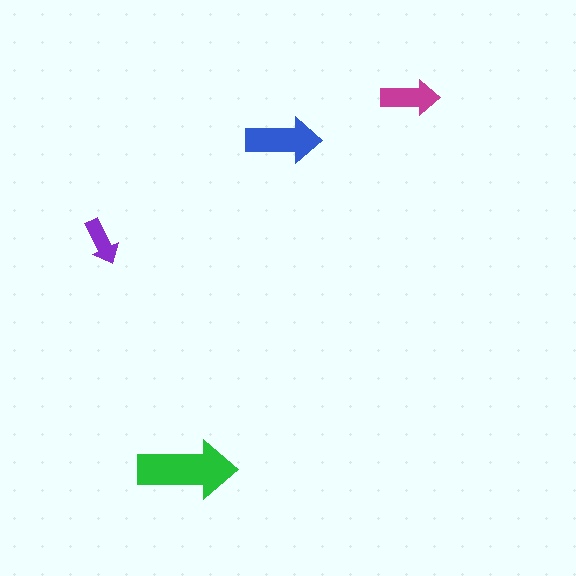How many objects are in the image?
There are 4 objects in the image.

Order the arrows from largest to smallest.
the green one, the blue one, the magenta one, the purple one.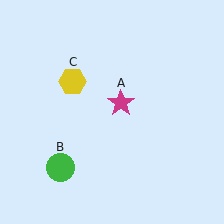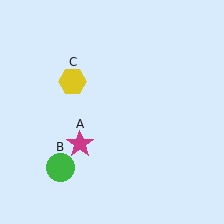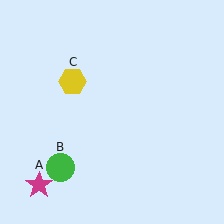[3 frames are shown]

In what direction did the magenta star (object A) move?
The magenta star (object A) moved down and to the left.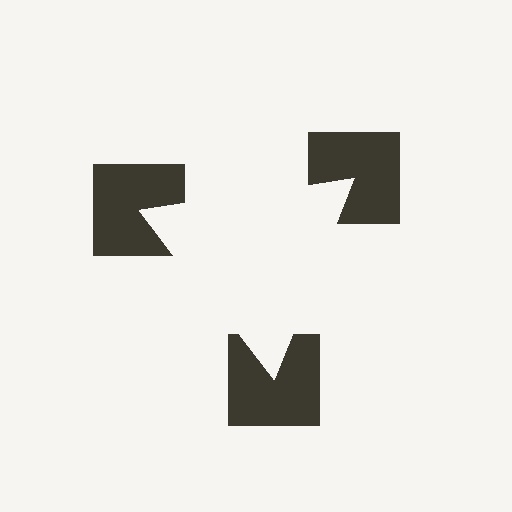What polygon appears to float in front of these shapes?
An illusory triangle — its edges are inferred from the aligned wedge cuts in the notched squares, not physically drawn.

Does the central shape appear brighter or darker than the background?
It typically appears slightly brighter than the background, even though no actual brightness change is drawn.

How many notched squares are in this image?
There are 3 — one at each vertex of the illusory triangle.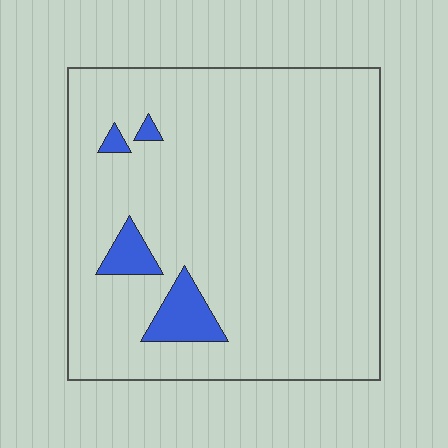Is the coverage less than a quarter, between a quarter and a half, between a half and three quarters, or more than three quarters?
Less than a quarter.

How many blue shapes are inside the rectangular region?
4.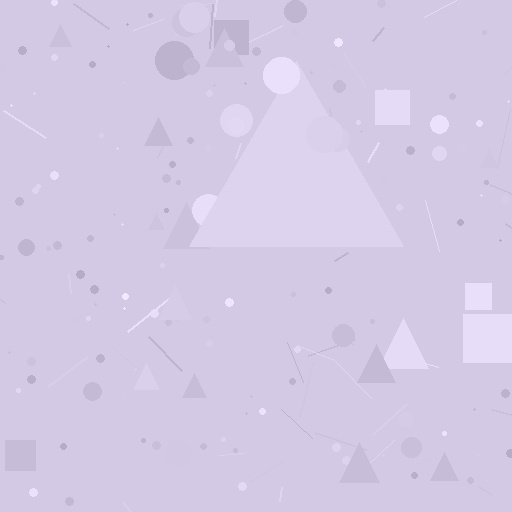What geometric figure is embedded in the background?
A triangle is embedded in the background.